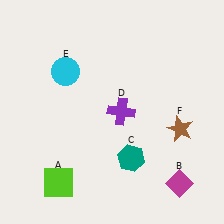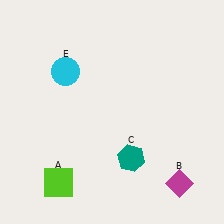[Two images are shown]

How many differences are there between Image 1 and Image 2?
There are 2 differences between the two images.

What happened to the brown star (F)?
The brown star (F) was removed in Image 2. It was in the bottom-right area of Image 1.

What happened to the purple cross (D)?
The purple cross (D) was removed in Image 2. It was in the top-right area of Image 1.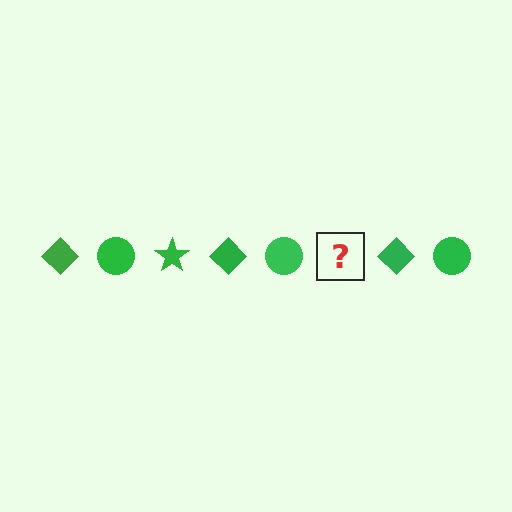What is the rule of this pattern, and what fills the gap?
The rule is that the pattern cycles through diamond, circle, star shapes in green. The gap should be filled with a green star.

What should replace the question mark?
The question mark should be replaced with a green star.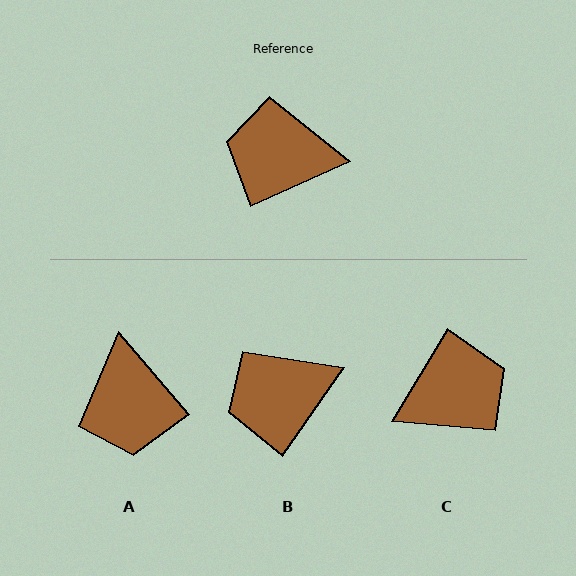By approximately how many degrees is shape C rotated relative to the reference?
Approximately 145 degrees clockwise.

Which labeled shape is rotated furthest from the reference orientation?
C, about 145 degrees away.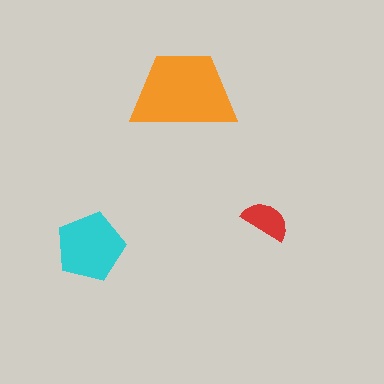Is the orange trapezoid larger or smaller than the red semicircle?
Larger.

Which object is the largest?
The orange trapezoid.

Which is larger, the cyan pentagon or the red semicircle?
The cyan pentagon.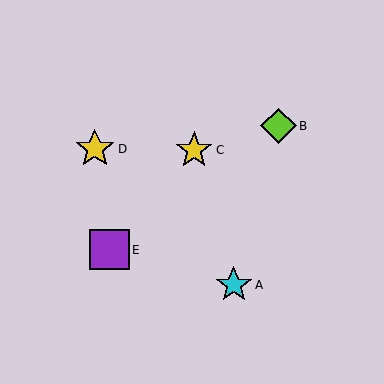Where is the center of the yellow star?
The center of the yellow star is at (95, 149).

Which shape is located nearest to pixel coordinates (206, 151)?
The yellow star (labeled C) at (194, 150) is nearest to that location.